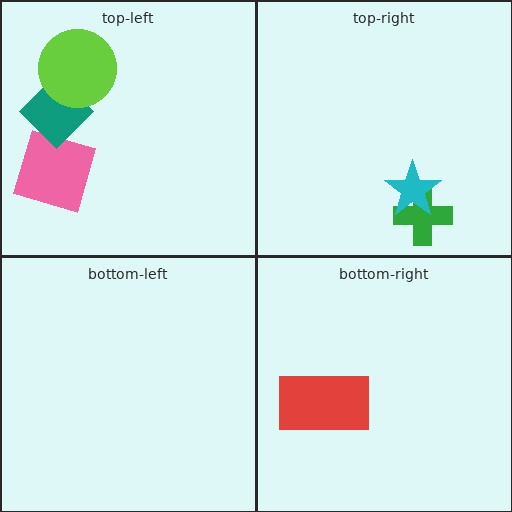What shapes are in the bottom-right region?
The red rectangle.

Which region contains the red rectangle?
The bottom-right region.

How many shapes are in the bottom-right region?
1.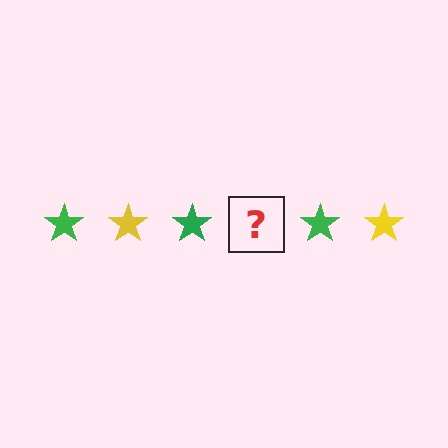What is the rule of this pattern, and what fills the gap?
The rule is that the pattern cycles through green, yellow stars. The gap should be filled with a yellow star.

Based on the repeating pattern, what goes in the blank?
The blank should be a yellow star.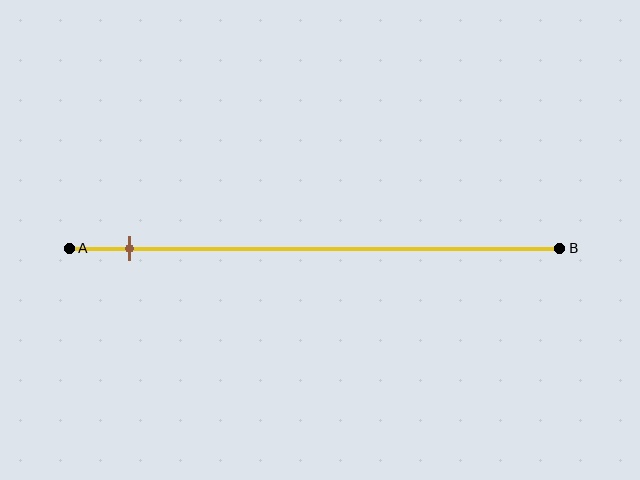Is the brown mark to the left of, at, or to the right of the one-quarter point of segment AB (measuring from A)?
The brown mark is to the left of the one-quarter point of segment AB.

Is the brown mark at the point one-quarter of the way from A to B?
No, the mark is at about 10% from A, not at the 25% one-quarter point.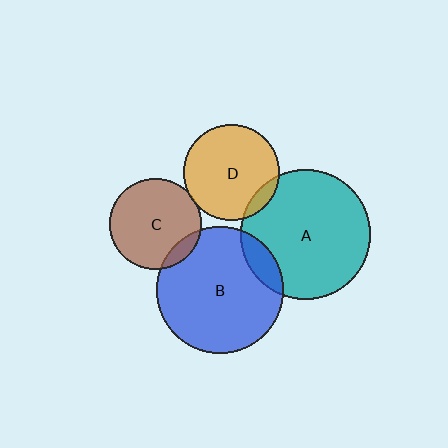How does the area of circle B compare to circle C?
Approximately 1.9 times.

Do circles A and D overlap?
Yes.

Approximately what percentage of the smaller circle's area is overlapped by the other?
Approximately 10%.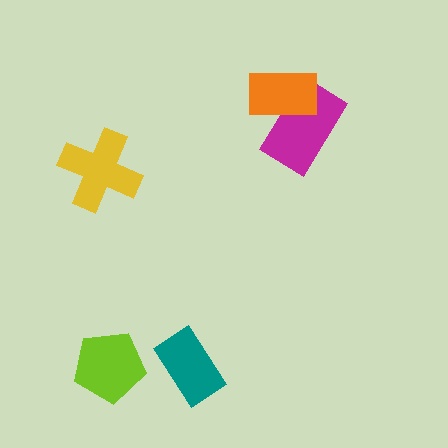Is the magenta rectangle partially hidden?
Yes, it is partially covered by another shape.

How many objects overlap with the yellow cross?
0 objects overlap with the yellow cross.